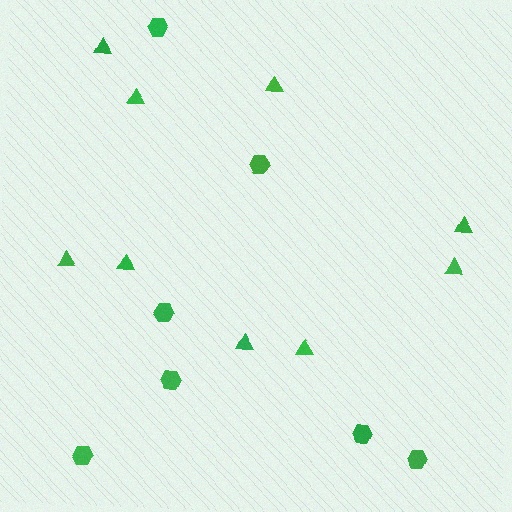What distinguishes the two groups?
There are 2 groups: one group of hexagons (7) and one group of triangles (9).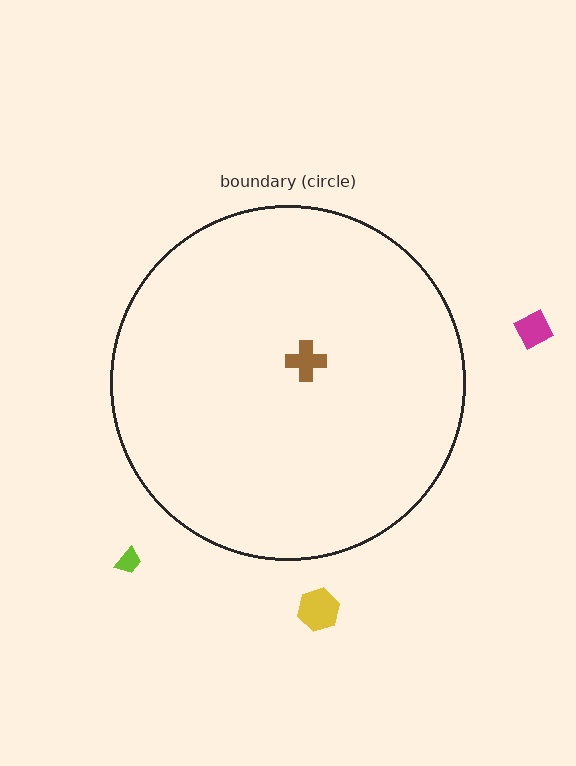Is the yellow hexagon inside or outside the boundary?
Outside.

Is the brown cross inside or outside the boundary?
Inside.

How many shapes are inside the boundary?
1 inside, 3 outside.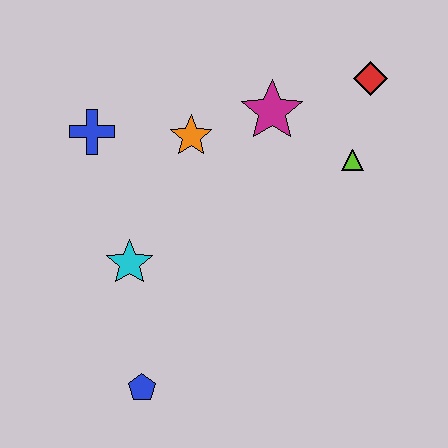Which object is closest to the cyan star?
The blue pentagon is closest to the cyan star.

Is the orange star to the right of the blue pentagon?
Yes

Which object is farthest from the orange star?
The blue pentagon is farthest from the orange star.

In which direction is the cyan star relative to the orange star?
The cyan star is below the orange star.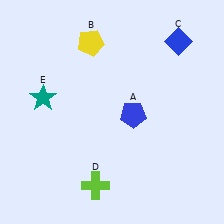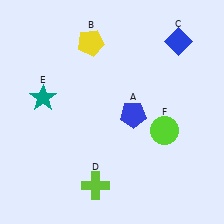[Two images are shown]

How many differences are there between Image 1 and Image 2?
There is 1 difference between the two images.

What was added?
A lime circle (F) was added in Image 2.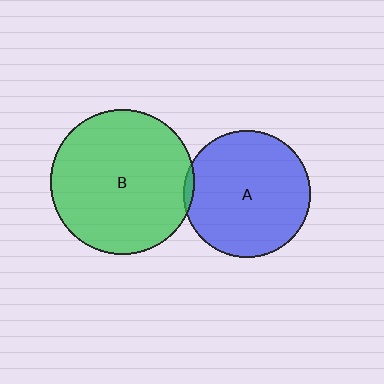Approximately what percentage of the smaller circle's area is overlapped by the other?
Approximately 5%.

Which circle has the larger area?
Circle B (green).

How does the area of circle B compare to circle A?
Approximately 1.3 times.